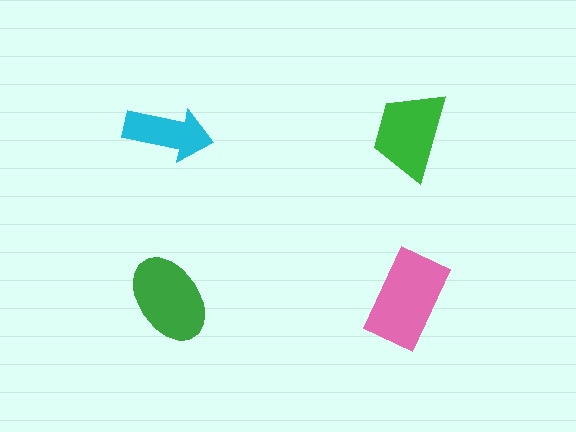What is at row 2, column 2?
A pink rectangle.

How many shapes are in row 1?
2 shapes.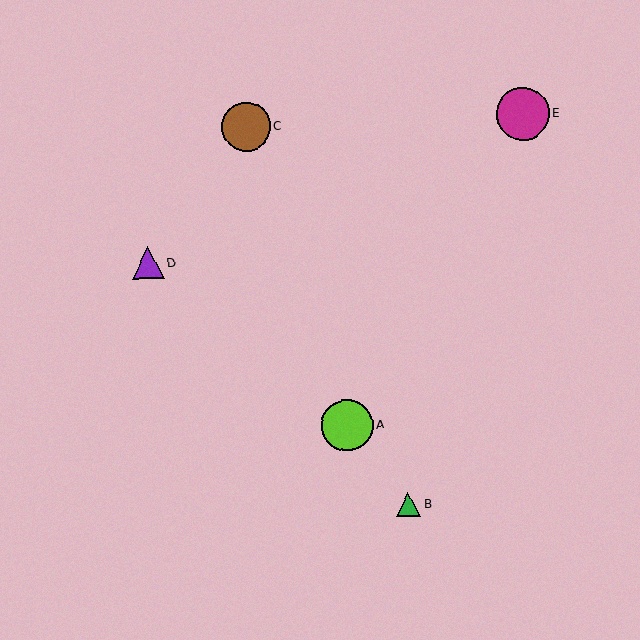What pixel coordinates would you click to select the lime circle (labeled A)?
Click at (347, 425) to select the lime circle A.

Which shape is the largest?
The magenta circle (labeled E) is the largest.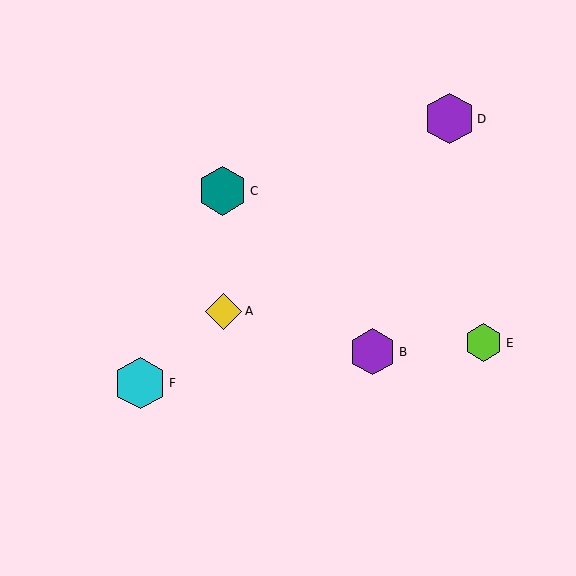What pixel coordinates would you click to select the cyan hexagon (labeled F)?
Click at (140, 383) to select the cyan hexagon F.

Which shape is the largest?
The cyan hexagon (labeled F) is the largest.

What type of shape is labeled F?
Shape F is a cyan hexagon.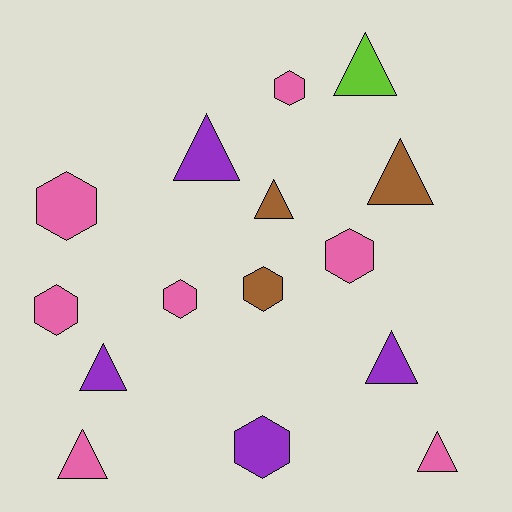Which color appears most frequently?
Pink, with 7 objects.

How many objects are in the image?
There are 15 objects.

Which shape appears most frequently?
Triangle, with 8 objects.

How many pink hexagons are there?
There are 5 pink hexagons.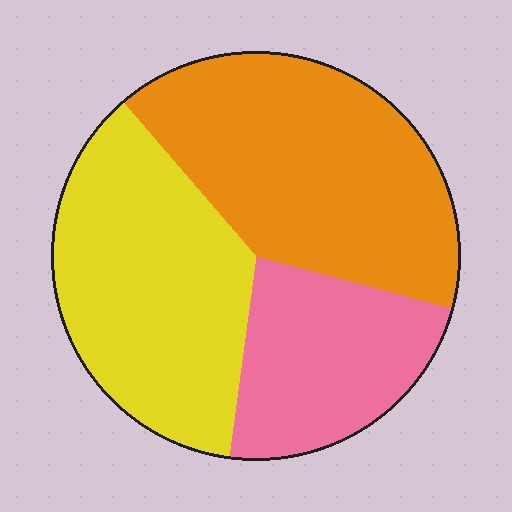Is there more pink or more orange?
Orange.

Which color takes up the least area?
Pink, at roughly 25%.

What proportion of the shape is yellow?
Yellow covers 37% of the shape.